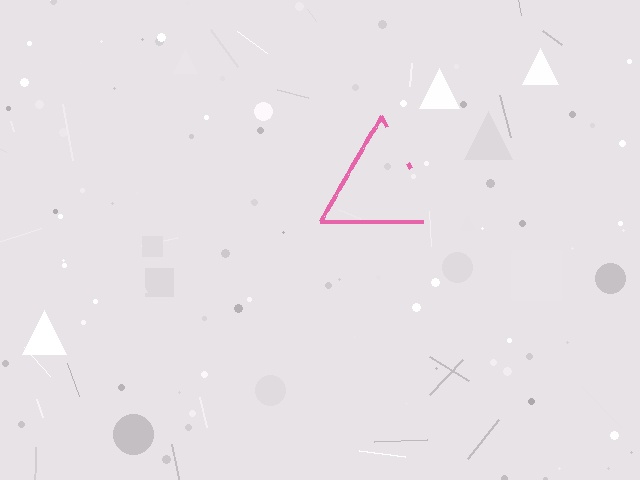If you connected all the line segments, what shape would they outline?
They would outline a triangle.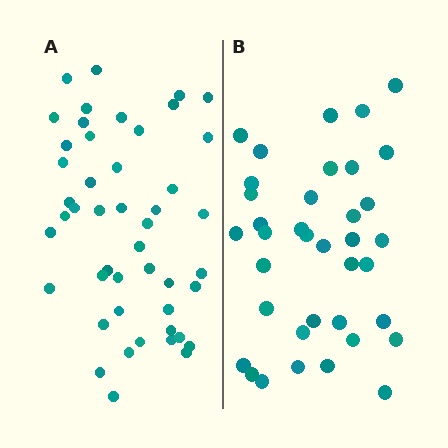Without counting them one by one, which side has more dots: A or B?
Region A (the left region) has more dots.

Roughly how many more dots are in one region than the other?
Region A has roughly 10 or so more dots than region B.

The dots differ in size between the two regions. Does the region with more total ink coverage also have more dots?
No. Region B has more total ink coverage because its dots are larger, but region A actually contains more individual dots. Total area can be misleading — the number of items is what matters here.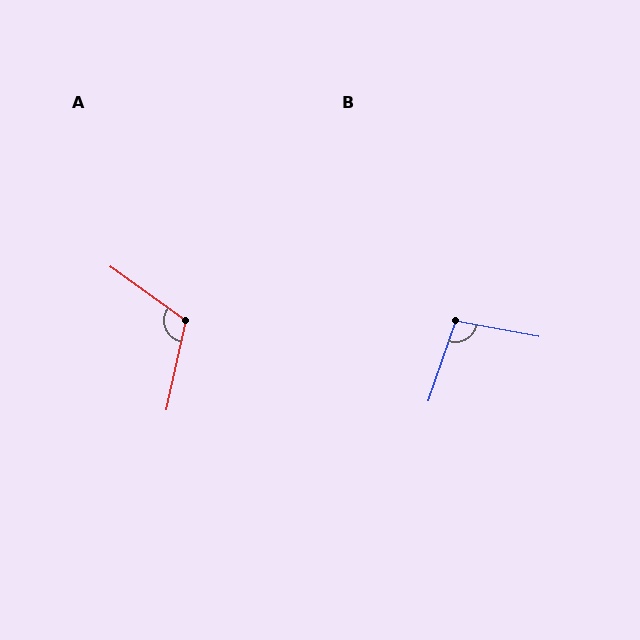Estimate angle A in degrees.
Approximately 113 degrees.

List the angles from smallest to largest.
B (98°), A (113°).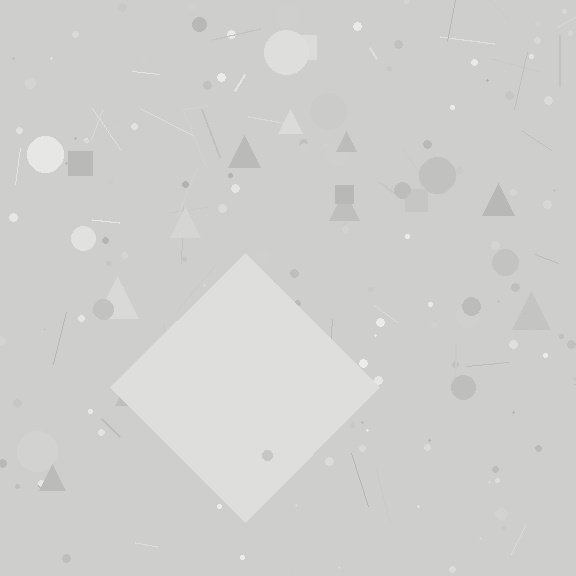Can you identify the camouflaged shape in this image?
The camouflaged shape is a diamond.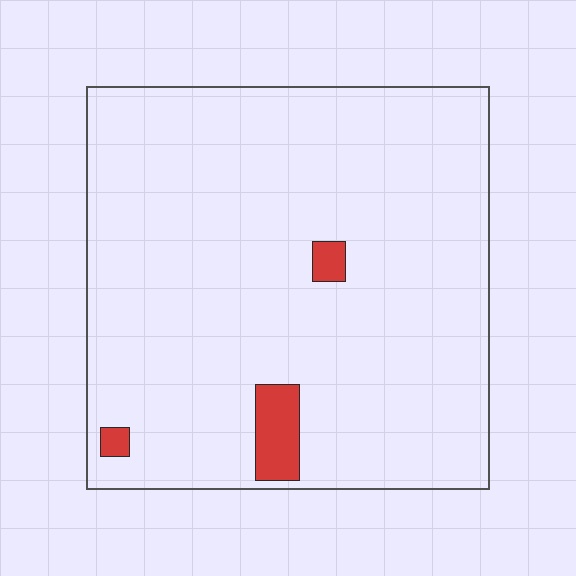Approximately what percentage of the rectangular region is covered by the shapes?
Approximately 5%.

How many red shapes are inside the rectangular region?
3.